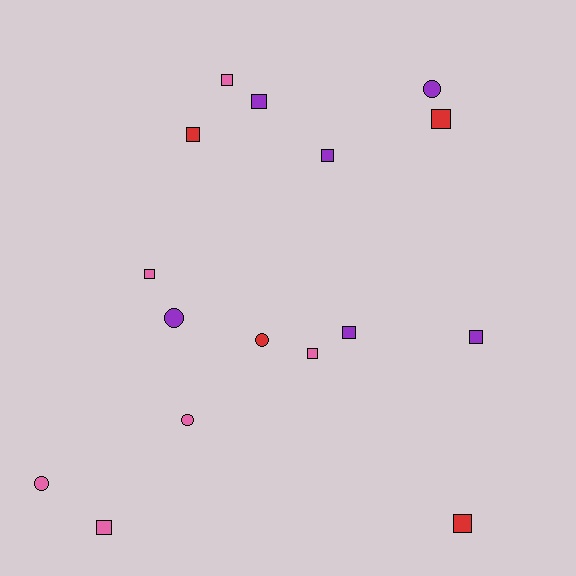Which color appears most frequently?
Pink, with 6 objects.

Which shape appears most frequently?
Square, with 11 objects.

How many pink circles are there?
There are 2 pink circles.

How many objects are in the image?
There are 16 objects.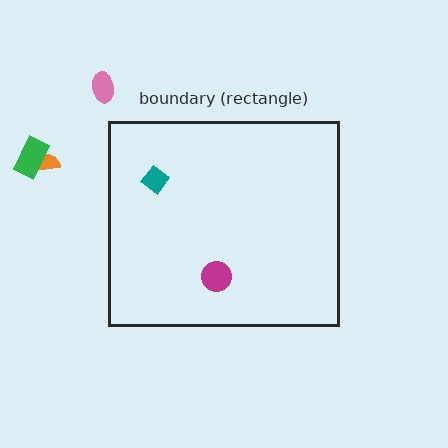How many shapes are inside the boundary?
2 inside, 3 outside.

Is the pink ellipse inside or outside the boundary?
Outside.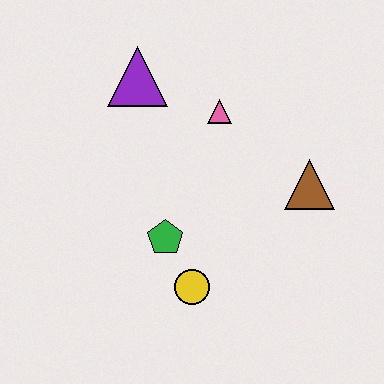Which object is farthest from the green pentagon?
The purple triangle is farthest from the green pentagon.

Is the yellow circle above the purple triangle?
No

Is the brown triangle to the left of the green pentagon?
No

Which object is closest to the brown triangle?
The pink triangle is closest to the brown triangle.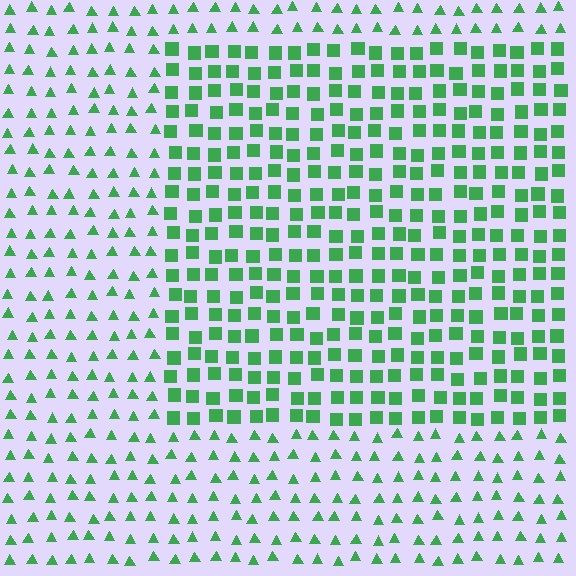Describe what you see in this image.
The image is filled with small green elements arranged in a uniform grid. A rectangle-shaped region contains squares, while the surrounding area contains triangles. The boundary is defined purely by the change in element shape.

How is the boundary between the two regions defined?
The boundary is defined by a change in element shape: squares inside vs. triangles outside. All elements share the same color and spacing.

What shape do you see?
I see a rectangle.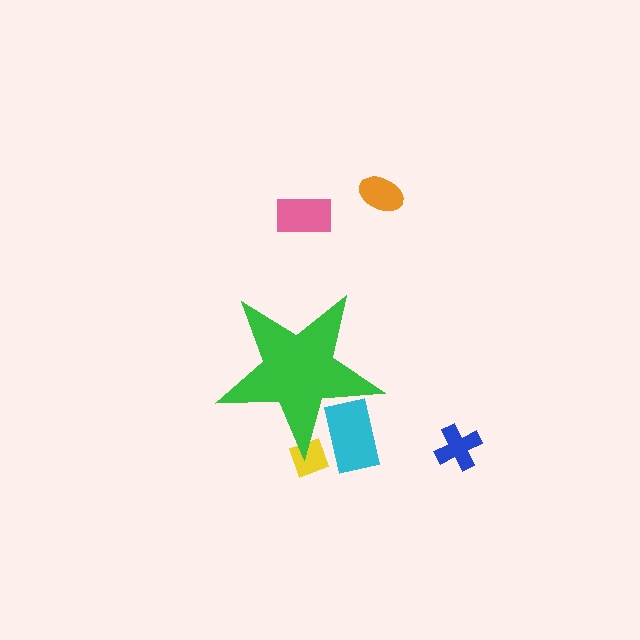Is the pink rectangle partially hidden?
No, the pink rectangle is fully visible.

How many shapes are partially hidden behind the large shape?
2 shapes are partially hidden.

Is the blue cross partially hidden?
No, the blue cross is fully visible.